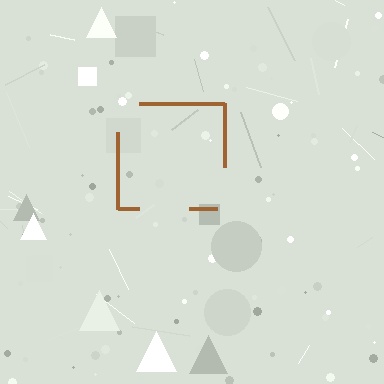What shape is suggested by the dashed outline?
The dashed outline suggests a square.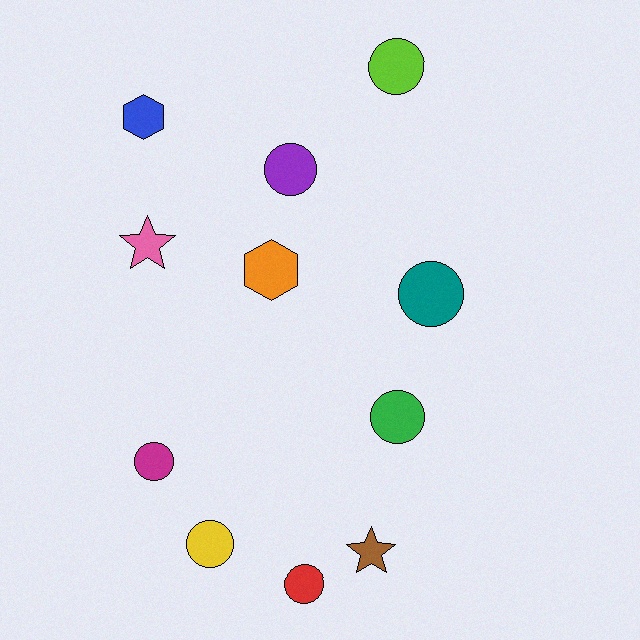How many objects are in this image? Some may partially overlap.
There are 11 objects.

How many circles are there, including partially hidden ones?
There are 7 circles.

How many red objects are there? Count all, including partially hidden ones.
There is 1 red object.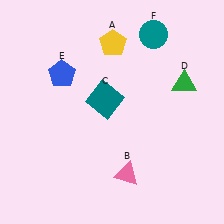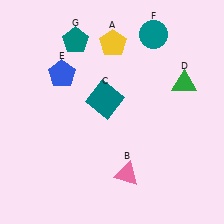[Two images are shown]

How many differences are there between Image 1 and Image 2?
There is 1 difference between the two images.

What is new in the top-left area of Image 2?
A teal pentagon (G) was added in the top-left area of Image 2.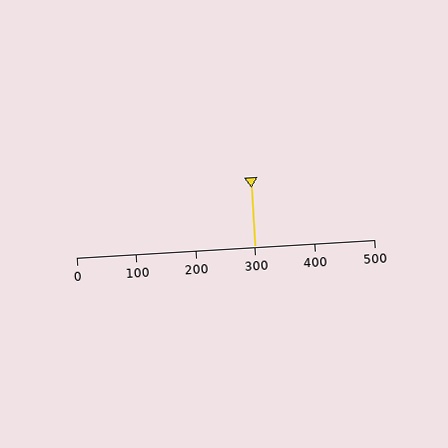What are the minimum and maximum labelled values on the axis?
The axis runs from 0 to 500.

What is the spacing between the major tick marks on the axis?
The major ticks are spaced 100 apart.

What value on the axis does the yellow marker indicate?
The marker indicates approximately 300.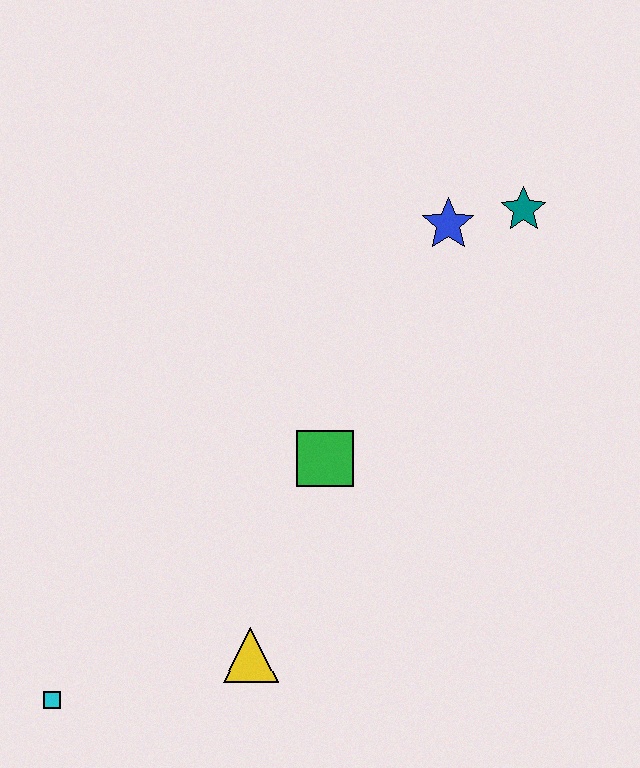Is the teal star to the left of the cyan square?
No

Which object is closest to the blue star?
The teal star is closest to the blue star.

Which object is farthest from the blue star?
The cyan square is farthest from the blue star.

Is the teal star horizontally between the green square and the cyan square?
No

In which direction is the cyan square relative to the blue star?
The cyan square is below the blue star.